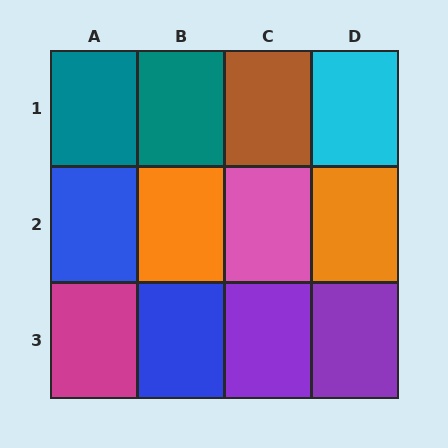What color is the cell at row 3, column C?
Purple.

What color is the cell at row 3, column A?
Magenta.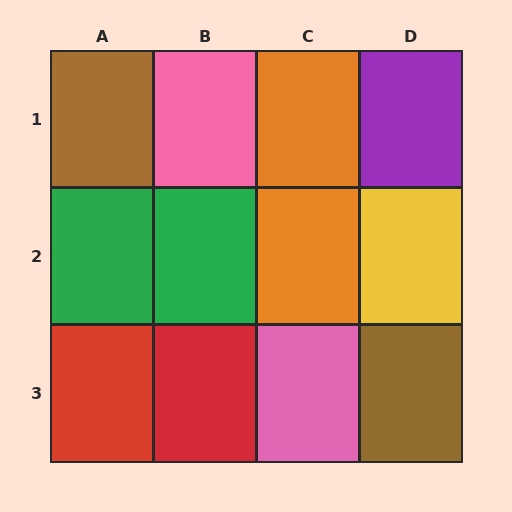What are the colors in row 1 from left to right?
Brown, pink, orange, purple.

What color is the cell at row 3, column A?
Red.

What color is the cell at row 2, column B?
Green.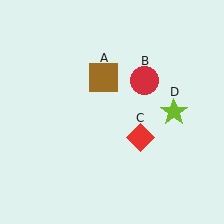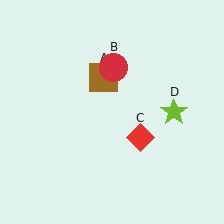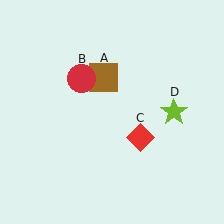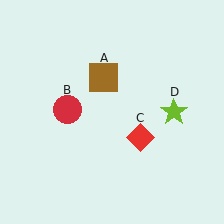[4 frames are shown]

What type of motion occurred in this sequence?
The red circle (object B) rotated counterclockwise around the center of the scene.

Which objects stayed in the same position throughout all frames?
Brown square (object A) and red diamond (object C) and lime star (object D) remained stationary.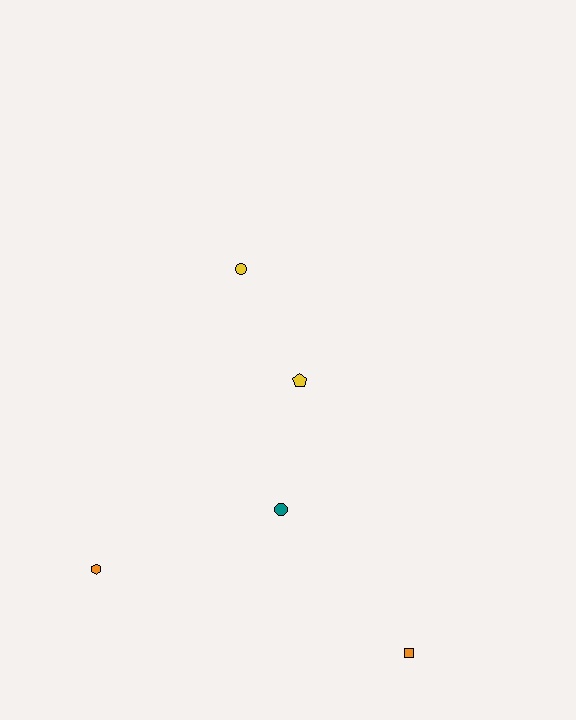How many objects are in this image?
There are 5 objects.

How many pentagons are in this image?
There is 1 pentagon.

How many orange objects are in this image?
There are 2 orange objects.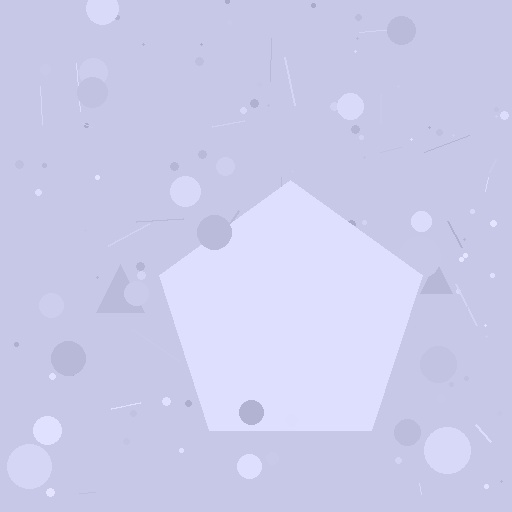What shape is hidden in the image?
A pentagon is hidden in the image.